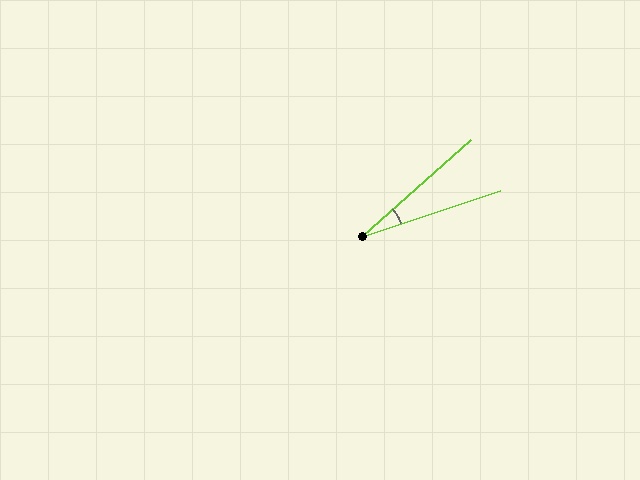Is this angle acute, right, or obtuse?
It is acute.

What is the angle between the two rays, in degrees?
Approximately 23 degrees.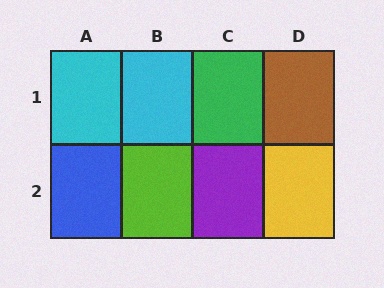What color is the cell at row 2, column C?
Purple.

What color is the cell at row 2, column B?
Lime.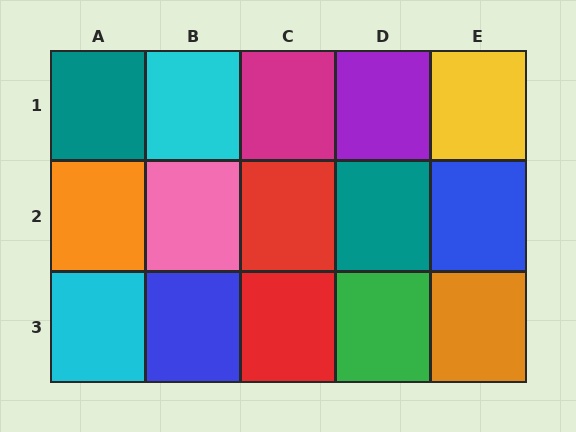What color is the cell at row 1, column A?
Teal.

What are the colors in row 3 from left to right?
Cyan, blue, red, green, orange.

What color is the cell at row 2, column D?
Teal.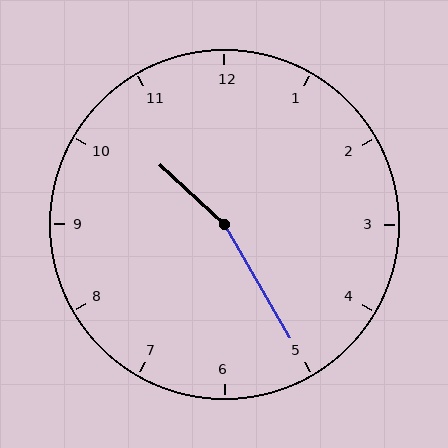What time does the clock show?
10:25.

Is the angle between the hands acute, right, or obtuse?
It is obtuse.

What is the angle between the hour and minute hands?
Approximately 162 degrees.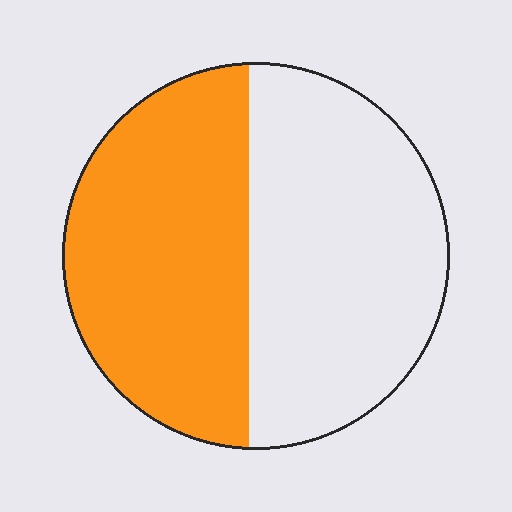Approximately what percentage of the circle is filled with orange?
Approximately 50%.